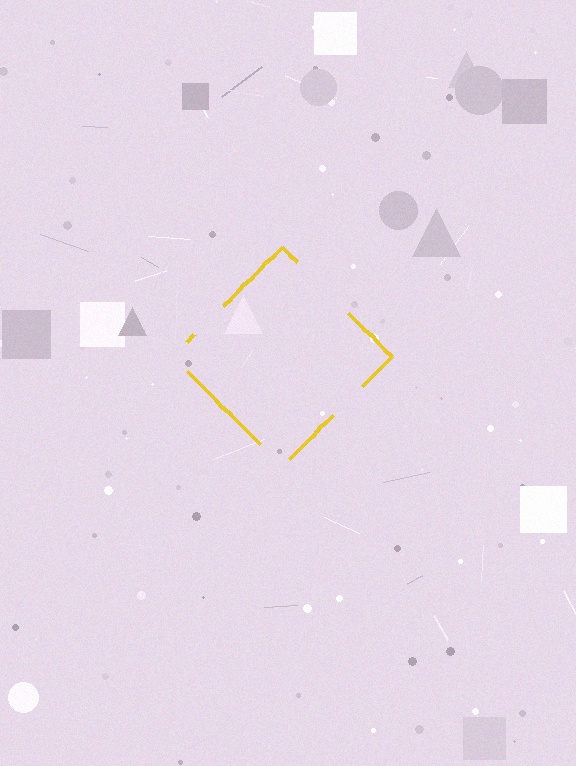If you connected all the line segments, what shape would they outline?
They would outline a diamond.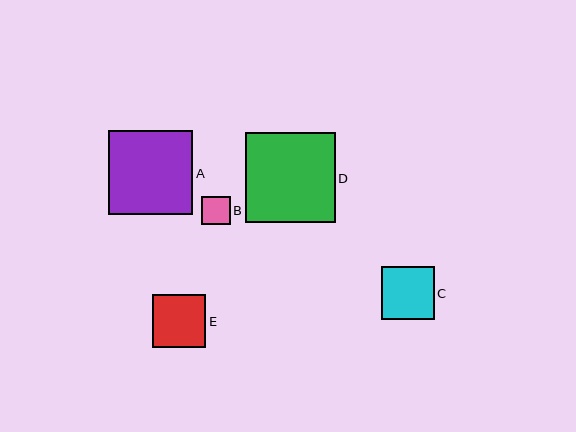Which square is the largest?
Square D is the largest with a size of approximately 90 pixels.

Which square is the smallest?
Square B is the smallest with a size of approximately 28 pixels.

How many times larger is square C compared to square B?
Square C is approximately 1.9 times the size of square B.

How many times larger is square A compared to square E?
Square A is approximately 1.6 times the size of square E.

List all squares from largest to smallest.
From largest to smallest: D, A, C, E, B.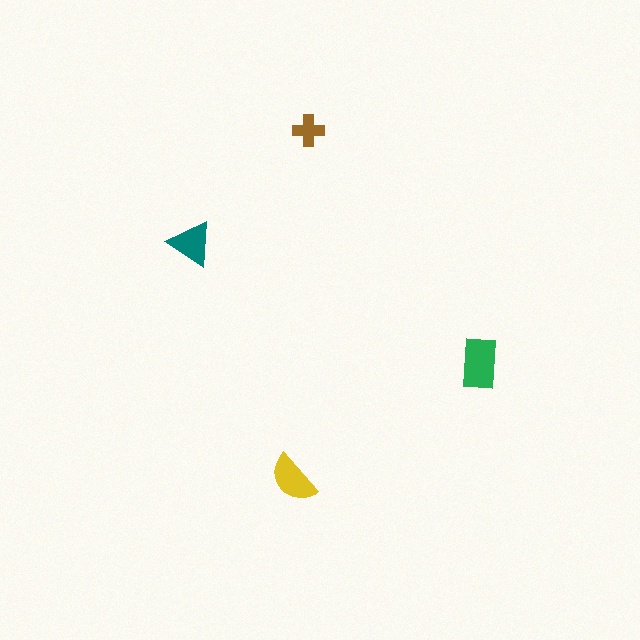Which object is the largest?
The green rectangle.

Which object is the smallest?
The brown cross.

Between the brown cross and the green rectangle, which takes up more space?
The green rectangle.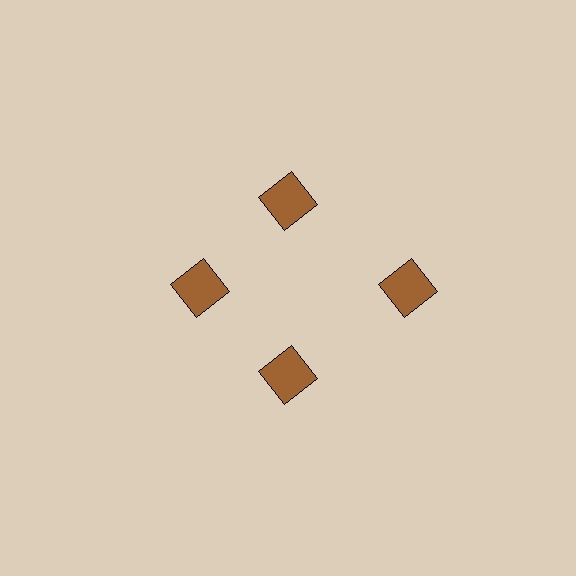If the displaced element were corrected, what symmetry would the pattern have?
It would have 4-fold rotational symmetry — the pattern would map onto itself every 90 degrees.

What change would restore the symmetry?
The symmetry would be restored by moving it inward, back onto the ring so that all 4 squares sit at equal angles and equal distance from the center.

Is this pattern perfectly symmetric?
No. The 4 brown squares are arranged in a ring, but one element near the 3 o'clock position is pushed outward from the center, breaking the 4-fold rotational symmetry.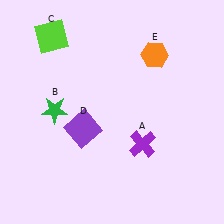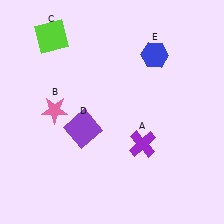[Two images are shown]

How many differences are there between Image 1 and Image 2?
There are 2 differences between the two images.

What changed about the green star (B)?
In Image 1, B is green. In Image 2, it changed to pink.